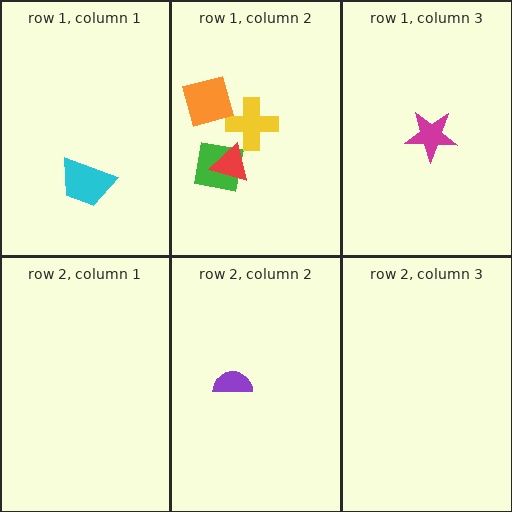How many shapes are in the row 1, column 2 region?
4.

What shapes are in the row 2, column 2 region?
The purple semicircle.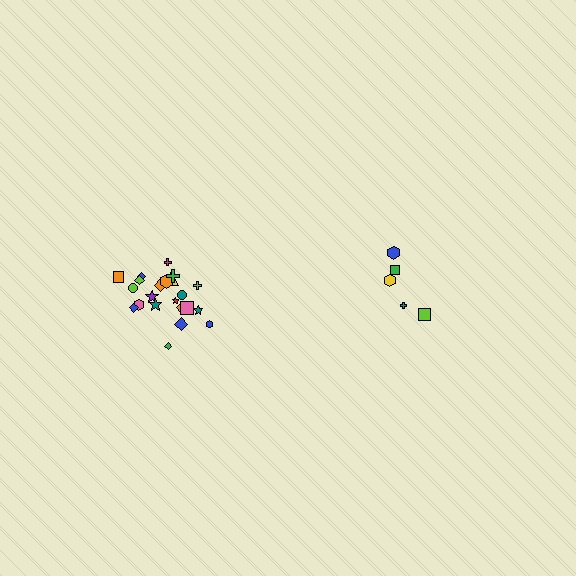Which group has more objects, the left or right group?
The left group.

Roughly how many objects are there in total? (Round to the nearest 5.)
Roughly 25 objects in total.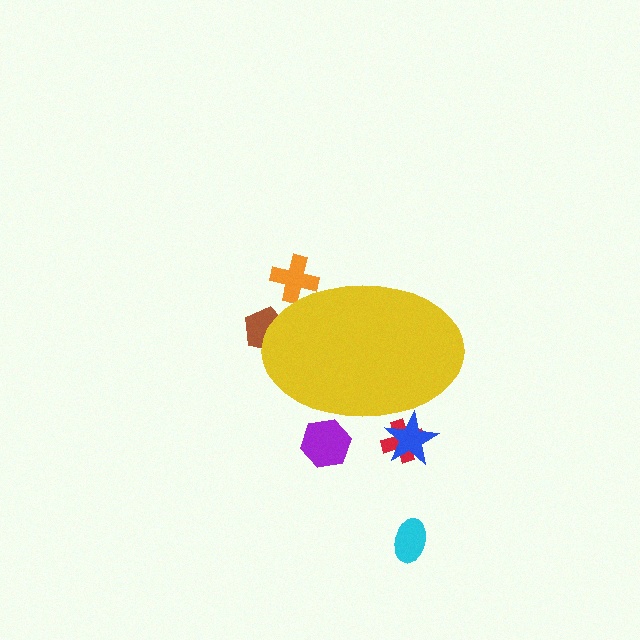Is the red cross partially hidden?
Yes, the red cross is partially hidden behind the yellow ellipse.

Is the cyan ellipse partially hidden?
No, the cyan ellipse is fully visible.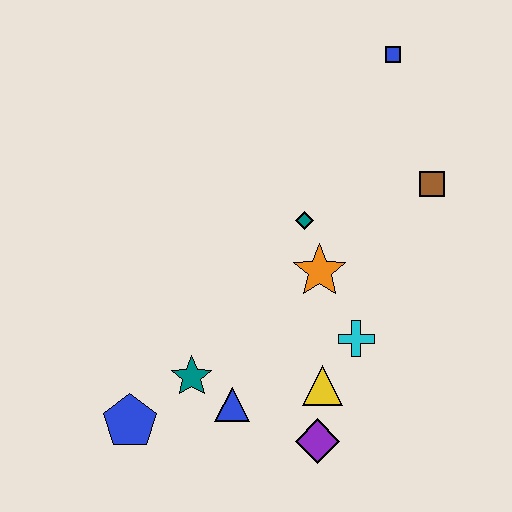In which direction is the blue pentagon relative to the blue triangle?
The blue pentagon is to the left of the blue triangle.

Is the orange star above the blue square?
No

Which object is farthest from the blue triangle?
The blue square is farthest from the blue triangle.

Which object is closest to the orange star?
The teal diamond is closest to the orange star.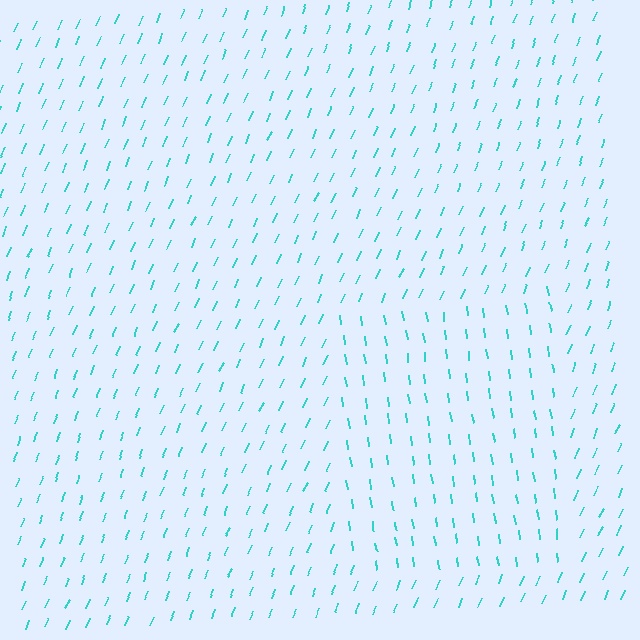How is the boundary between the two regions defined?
The boundary is defined purely by a change in line orientation (approximately 32 degrees difference). All lines are the same color and thickness.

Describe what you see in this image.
The image is filled with small cyan line segments. A rectangle region in the image has lines oriented differently from the surrounding lines, creating a visible texture boundary.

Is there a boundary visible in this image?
Yes, there is a texture boundary formed by a change in line orientation.